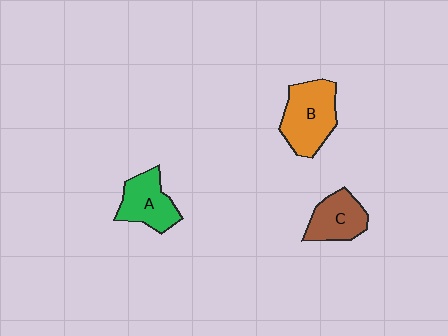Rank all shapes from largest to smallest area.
From largest to smallest: B (orange), A (green), C (brown).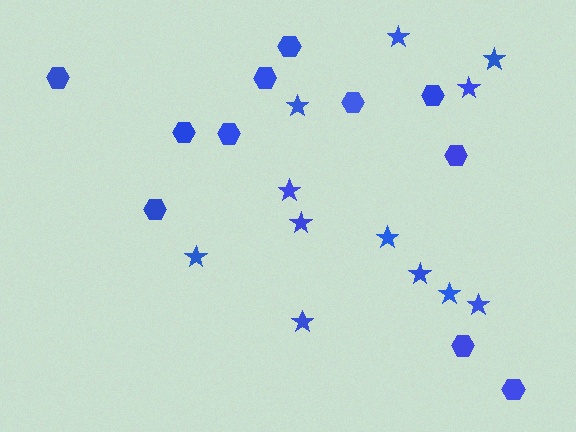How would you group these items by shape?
There are 2 groups: one group of stars (12) and one group of hexagons (11).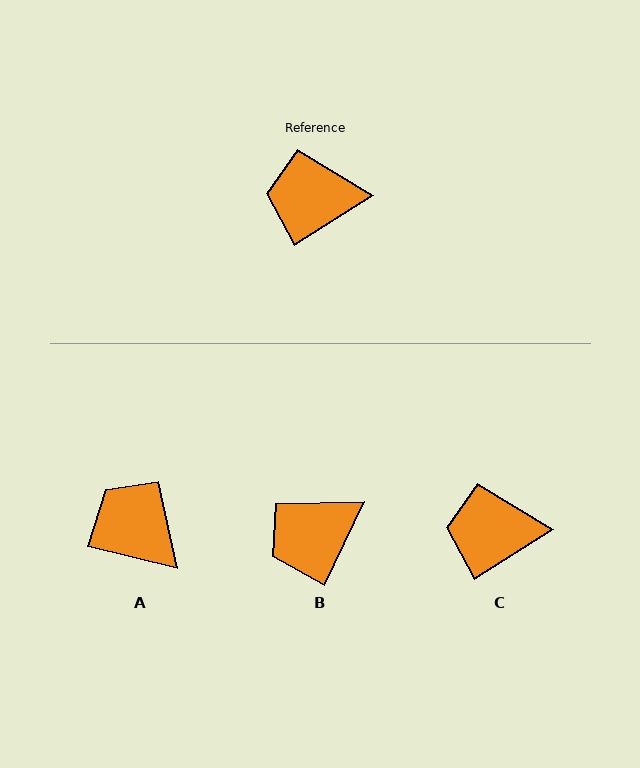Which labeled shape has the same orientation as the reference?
C.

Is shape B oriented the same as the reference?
No, it is off by about 32 degrees.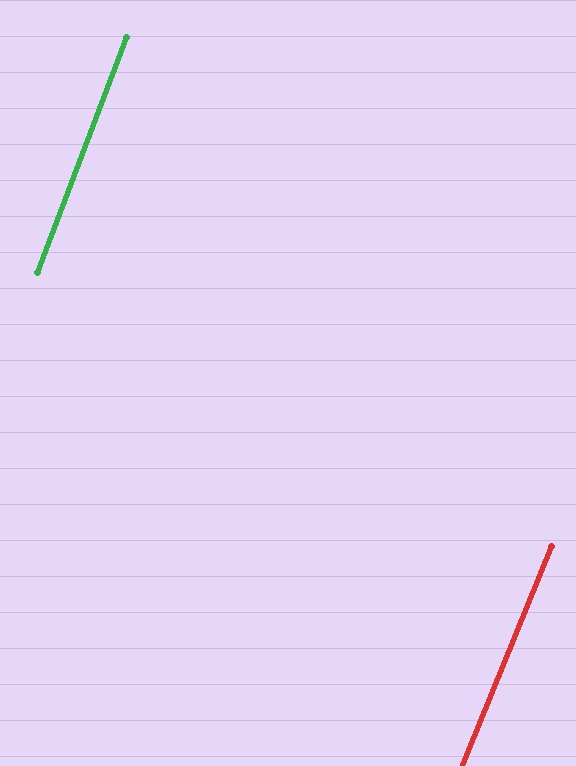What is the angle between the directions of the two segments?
Approximately 1 degree.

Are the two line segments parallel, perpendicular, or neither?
Parallel — their directions differ by only 1.4°.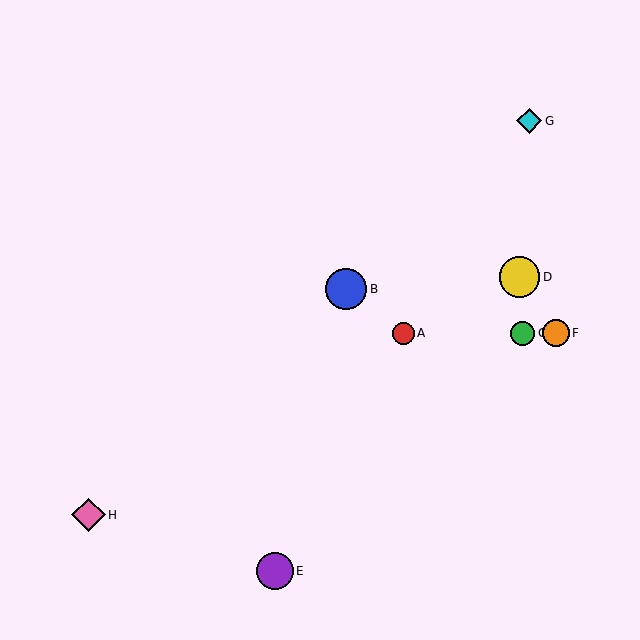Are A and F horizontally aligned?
Yes, both are at y≈333.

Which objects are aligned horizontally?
Objects A, C, F are aligned horizontally.